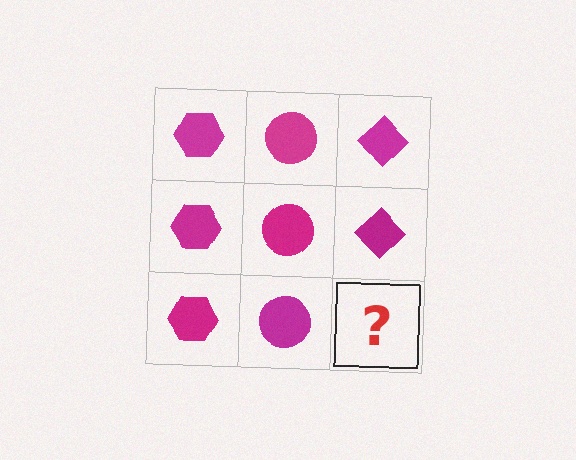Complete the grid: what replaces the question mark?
The question mark should be replaced with a magenta diamond.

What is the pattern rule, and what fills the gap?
The rule is that each column has a consistent shape. The gap should be filled with a magenta diamond.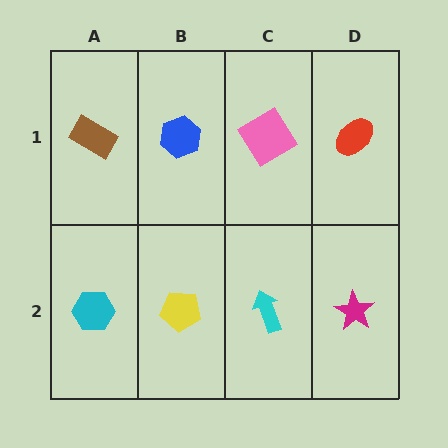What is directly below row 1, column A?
A cyan hexagon.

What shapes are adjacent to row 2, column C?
A pink diamond (row 1, column C), a yellow pentagon (row 2, column B), a magenta star (row 2, column D).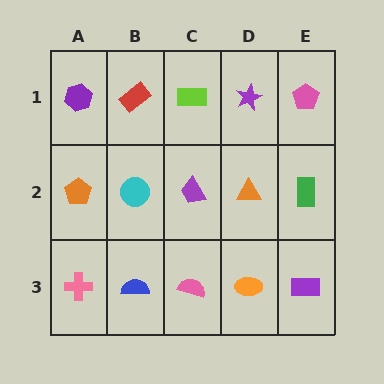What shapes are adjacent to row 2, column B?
A red rectangle (row 1, column B), a blue semicircle (row 3, column B), an orange pentagon (row 2, column A), a purple trapezoid (row 2, column C).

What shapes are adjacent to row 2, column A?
A purple hexagon (row 1, column A), a pink cross (row 3, column A), a cyan circle (row 2, column B).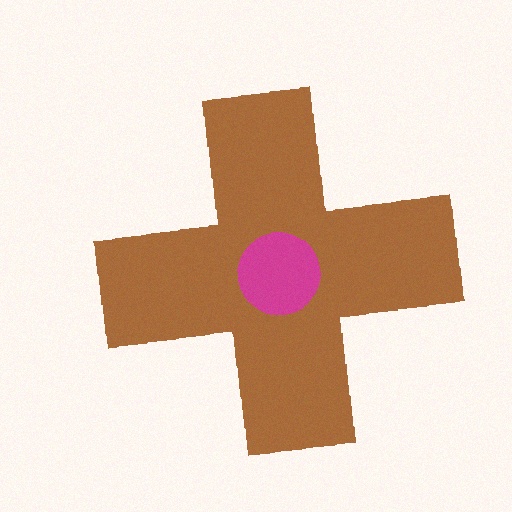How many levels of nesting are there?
2.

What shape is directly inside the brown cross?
The magenta circle.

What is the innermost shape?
The magenta circle.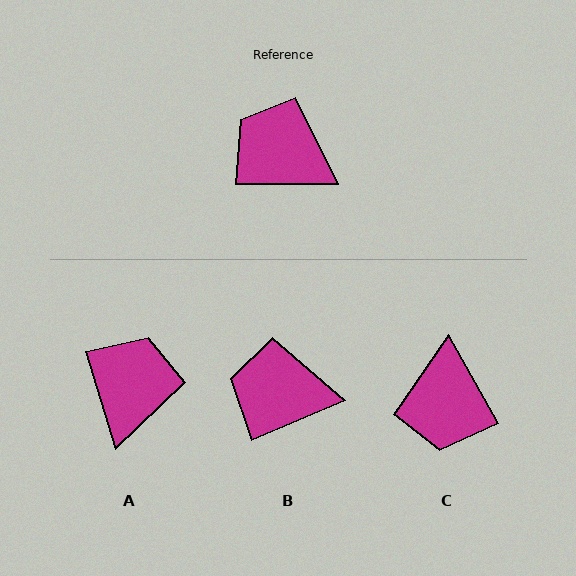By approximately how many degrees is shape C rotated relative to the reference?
Approximately 119 degrees counter-clockwise.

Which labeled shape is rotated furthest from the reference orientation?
C, about 119 degrees away.